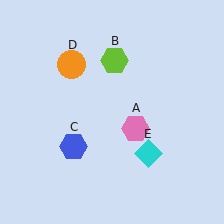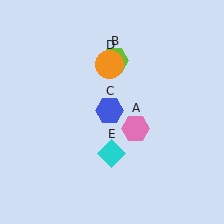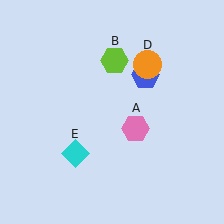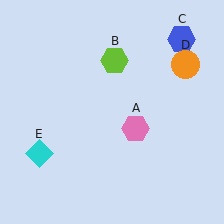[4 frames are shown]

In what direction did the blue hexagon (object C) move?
The blue hexagon (object C) moved up and to the right.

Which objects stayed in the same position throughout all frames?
Pink hexagon (object A) and lime hexagon (object B) remained stationary.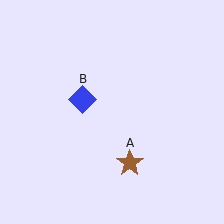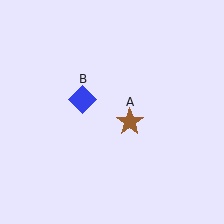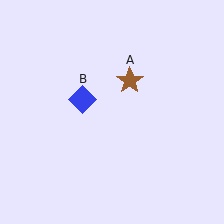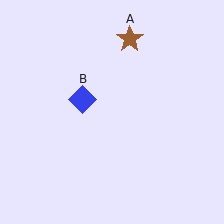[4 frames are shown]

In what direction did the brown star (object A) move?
The brown star (object A) moved up.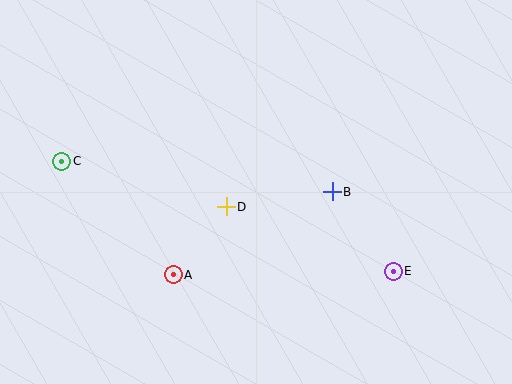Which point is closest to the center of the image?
Point D at (226, 207) is closest to the center.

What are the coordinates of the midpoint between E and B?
The midpoint between E and B is at (363, 231).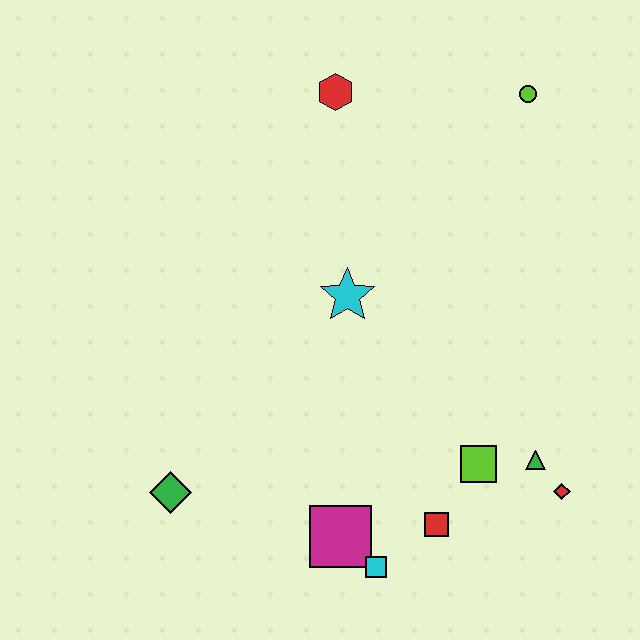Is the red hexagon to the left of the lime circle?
Yes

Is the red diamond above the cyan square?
Yes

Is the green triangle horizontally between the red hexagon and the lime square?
No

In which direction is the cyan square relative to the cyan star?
The cyan square is below the cyan star.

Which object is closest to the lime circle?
The red hexagon is closest to the lime circle.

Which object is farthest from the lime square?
The red hexagon is farthest from the lime square.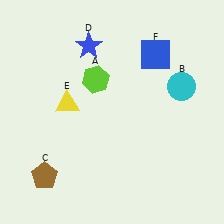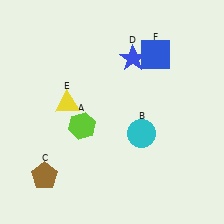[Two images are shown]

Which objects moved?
The objects that moved are: the lime hexagon (A), the cyan circle (B), the blue star (D).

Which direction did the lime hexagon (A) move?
The lime hexagon (A) moved down.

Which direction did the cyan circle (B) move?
The cyan circle (B) moved down.